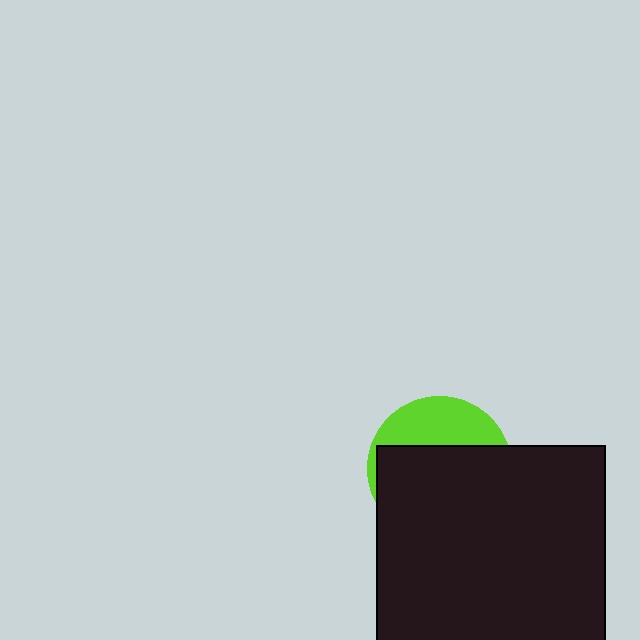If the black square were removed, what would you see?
You would see the complete lime circle.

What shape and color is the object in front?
The object in front is a black square.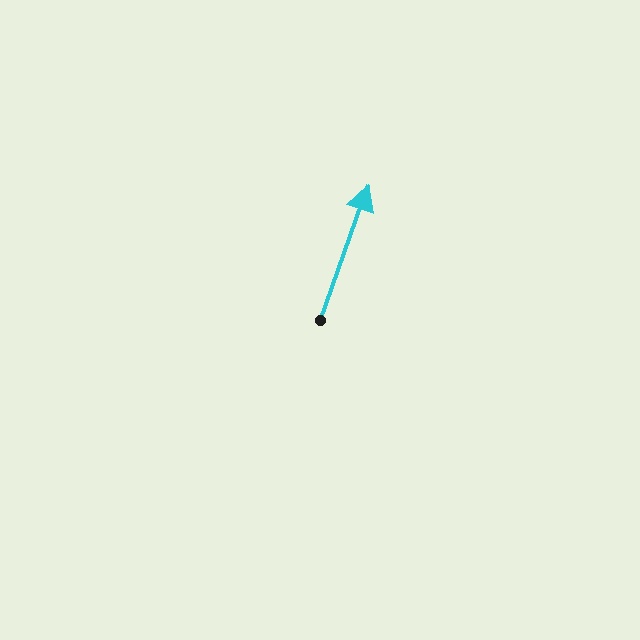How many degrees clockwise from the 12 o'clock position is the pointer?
Approximately 20 degrees.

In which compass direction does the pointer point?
North.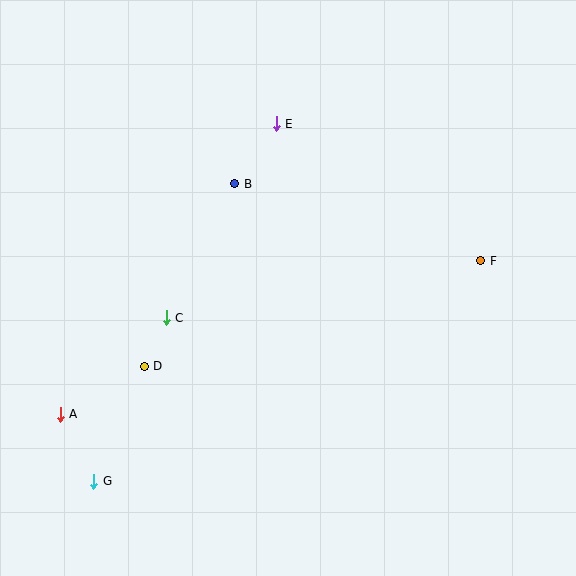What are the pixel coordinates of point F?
Point F is at (481, 261).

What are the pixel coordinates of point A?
Point A is at (60, 414).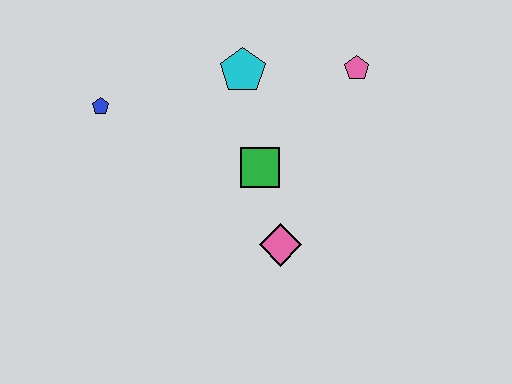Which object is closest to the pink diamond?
The green square is closest to the pink diamond.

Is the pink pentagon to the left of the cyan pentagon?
No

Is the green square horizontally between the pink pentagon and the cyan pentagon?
Yes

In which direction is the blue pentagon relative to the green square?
The blue pentagon is to the left of the green square.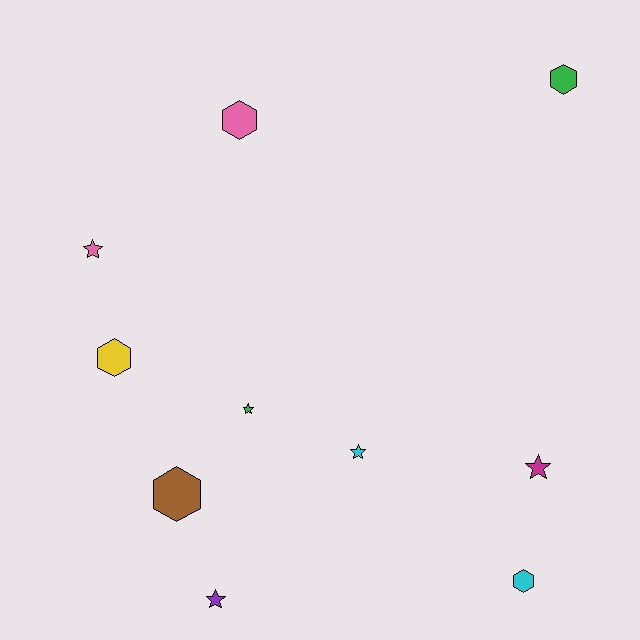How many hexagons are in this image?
There are 5 hexagons.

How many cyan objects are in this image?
There are 2 cyan objects.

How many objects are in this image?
There are 10 objects.